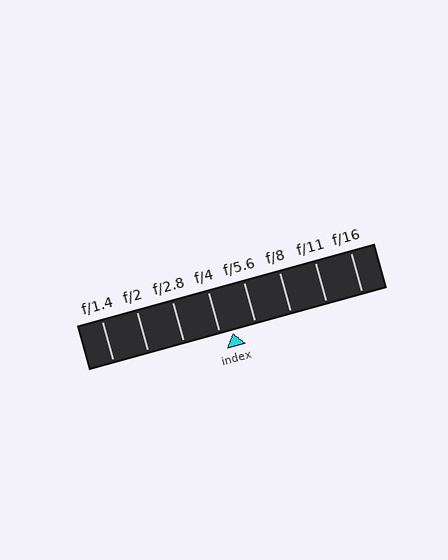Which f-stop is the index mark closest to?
The index mark is closest to f/4.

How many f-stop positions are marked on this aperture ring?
There are 8 f-stop positions marked.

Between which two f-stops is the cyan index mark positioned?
The index mark is between f/4 and f/5.6.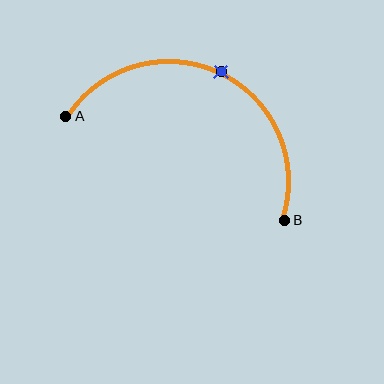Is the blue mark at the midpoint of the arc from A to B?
Yes. The blue mark lies on the arc at equal arc-length from both A and B — it is the arc midpoint.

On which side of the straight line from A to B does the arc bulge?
The arc bulges above the straight line connecting A and B.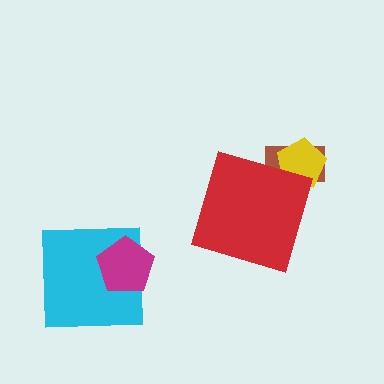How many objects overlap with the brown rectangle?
2 objects overlap with the brown rectangle.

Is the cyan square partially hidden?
Yes, it is partially covered by another shape.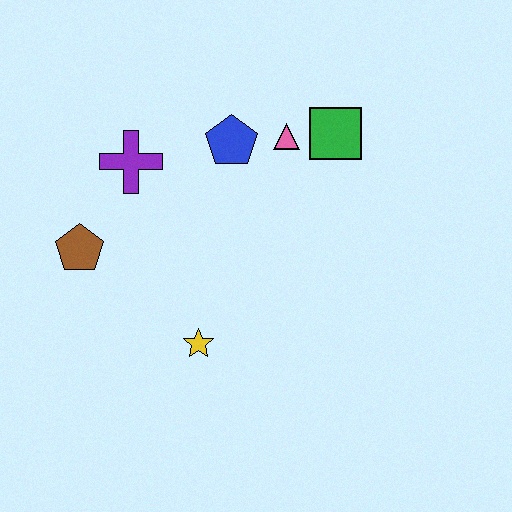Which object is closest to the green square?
The pink triangle is closest to the green square.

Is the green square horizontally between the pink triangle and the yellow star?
No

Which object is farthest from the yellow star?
The green square is farthest from the yellow star.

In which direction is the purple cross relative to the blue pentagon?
The purple cross is to the left of the blue pentagon.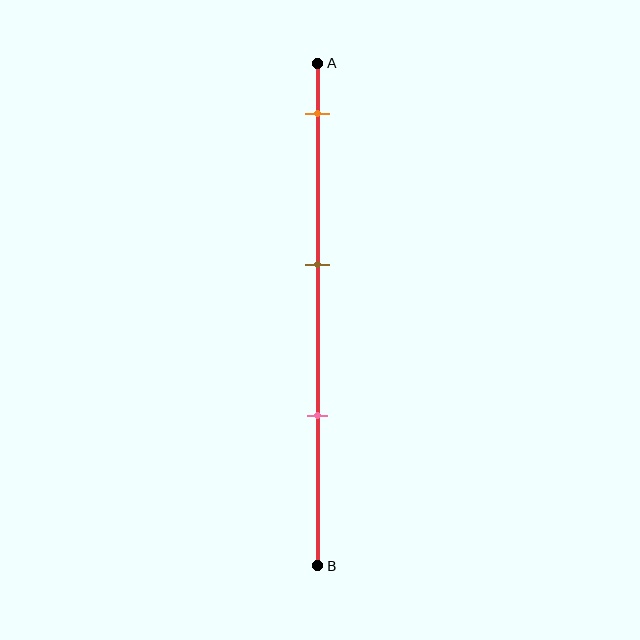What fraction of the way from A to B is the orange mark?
The orange mark is approximately 10% (0.1) of the way from A to B.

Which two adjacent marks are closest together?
The brown and pink marks are the closest adjacent pair.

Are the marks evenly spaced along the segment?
Yes, the marks are approximately evenly spaced.